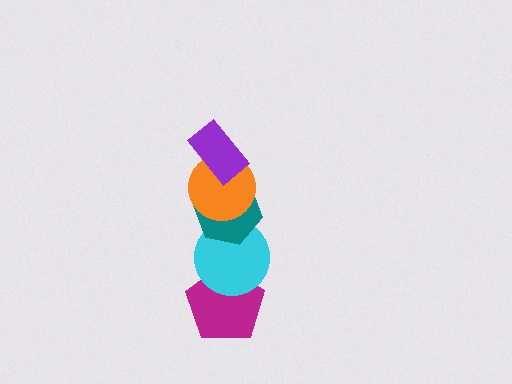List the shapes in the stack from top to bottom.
From top to bottom: the purple rectangle, the orange circle, the teal hexagon, the cyan circle, the magenta pentagon.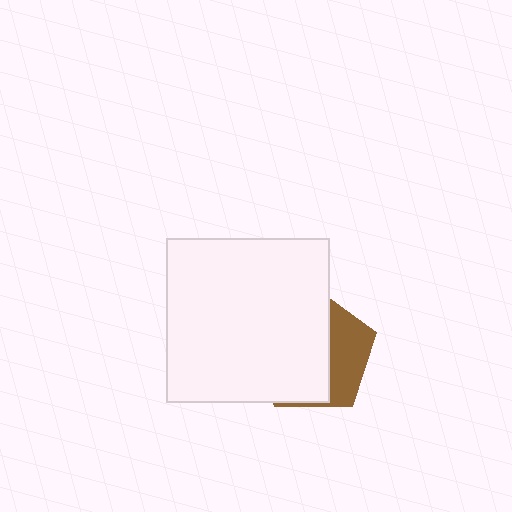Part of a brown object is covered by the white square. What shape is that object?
It is a pentagon.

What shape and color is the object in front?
The object in front is a white square.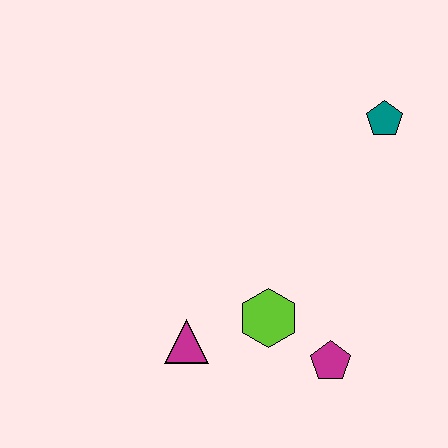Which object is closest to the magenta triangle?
The lime hexagon is closest to the magenta triangle.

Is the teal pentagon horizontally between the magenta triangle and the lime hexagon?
No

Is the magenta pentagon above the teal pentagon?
No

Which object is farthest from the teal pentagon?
The magenta triangle is farthest from the teal pentagon.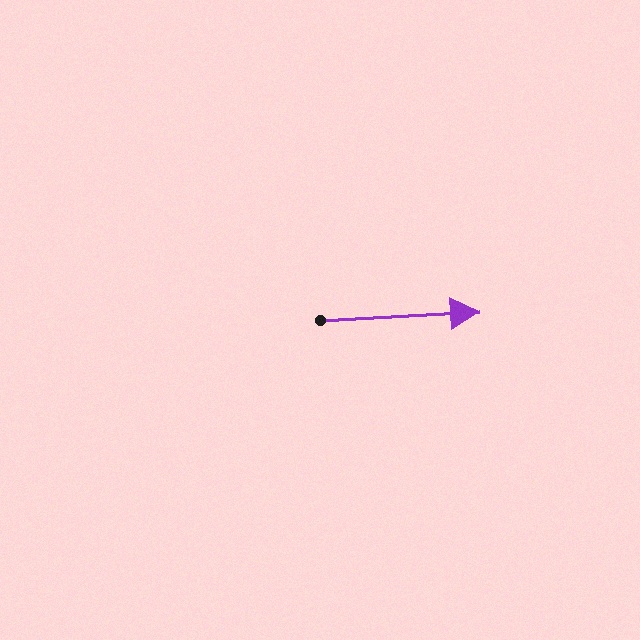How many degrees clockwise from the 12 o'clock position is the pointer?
Approximately 87 degrees.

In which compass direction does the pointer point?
East.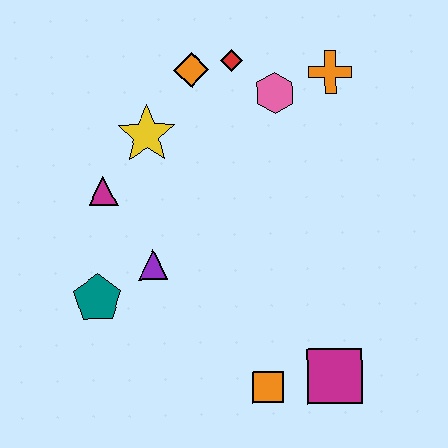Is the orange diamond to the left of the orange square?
Yes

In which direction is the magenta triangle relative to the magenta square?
The magenta triangle is to the left of the magenta square.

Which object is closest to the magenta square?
The orange square is closest to the magenta square.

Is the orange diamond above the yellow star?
Yes